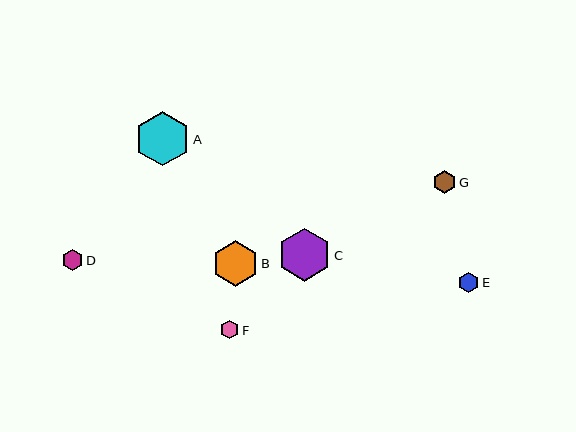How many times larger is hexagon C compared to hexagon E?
Hexagon C is approximately 2.6 times the size of hexagon E.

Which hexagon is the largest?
Hexagon A is the largest with a size of approximately 54 pixels.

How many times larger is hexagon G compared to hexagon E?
Hexagon G is approximately 1.1 times the size of hexagon E.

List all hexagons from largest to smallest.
From largest to smallest: A, C, B, G, D, E, F.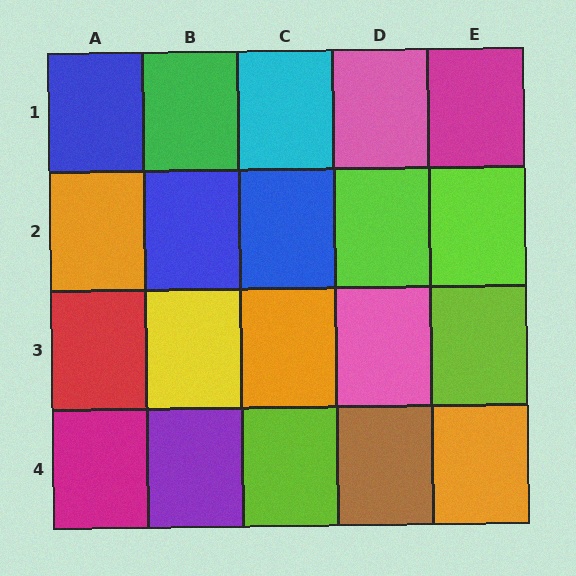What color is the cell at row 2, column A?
Orange.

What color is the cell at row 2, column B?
Blue.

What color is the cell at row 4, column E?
Orange.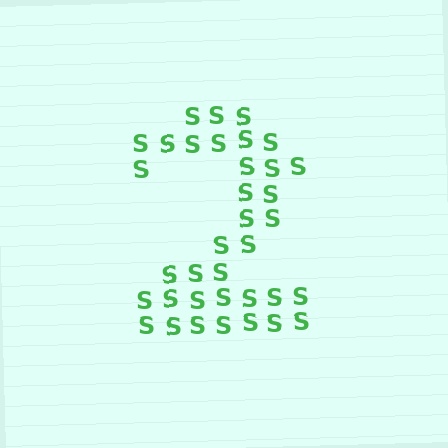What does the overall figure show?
The overall figure shows the digit 2.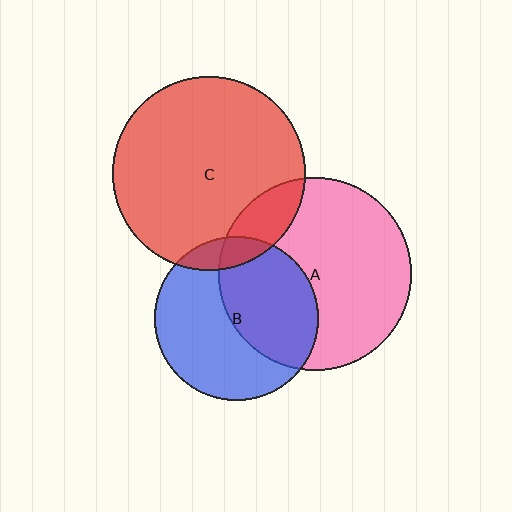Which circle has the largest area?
Circle C (red).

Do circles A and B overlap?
Yes.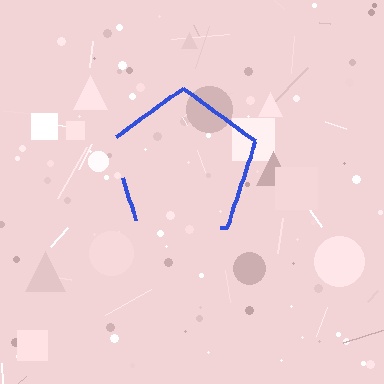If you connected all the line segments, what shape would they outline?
They would outline a pentagon.